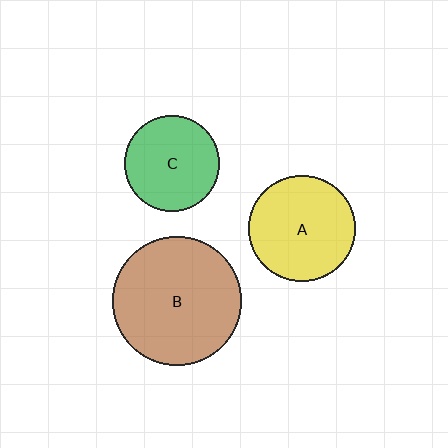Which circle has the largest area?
Circle B (brown).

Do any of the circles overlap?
No, none of the circles overlap.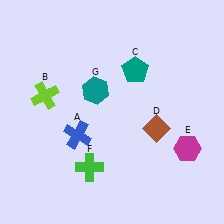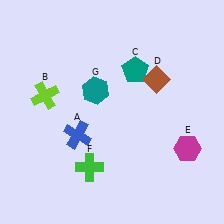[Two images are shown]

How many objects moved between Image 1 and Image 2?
1 object moved between the two images.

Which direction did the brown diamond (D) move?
The brown diamond (D) moved up.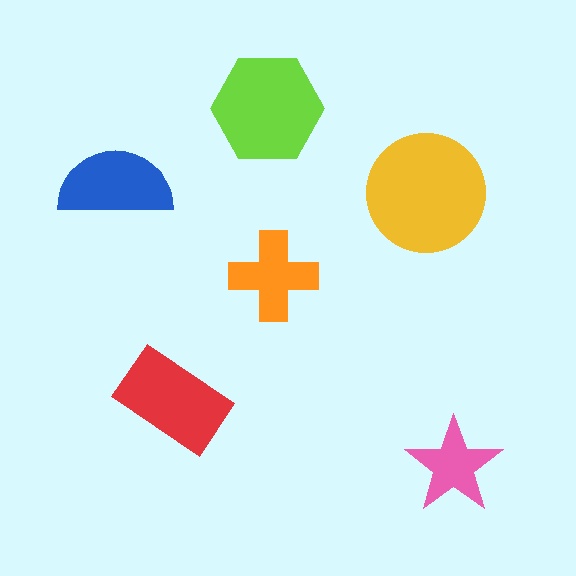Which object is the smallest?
The pink star.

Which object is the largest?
The yellow circle.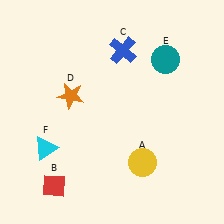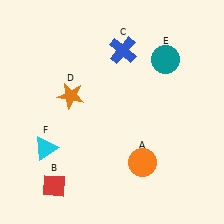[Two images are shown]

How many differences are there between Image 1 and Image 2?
There is 1 difference between the two images.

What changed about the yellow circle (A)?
In Image 1, A is yellow. In Image 2, it changed to orange.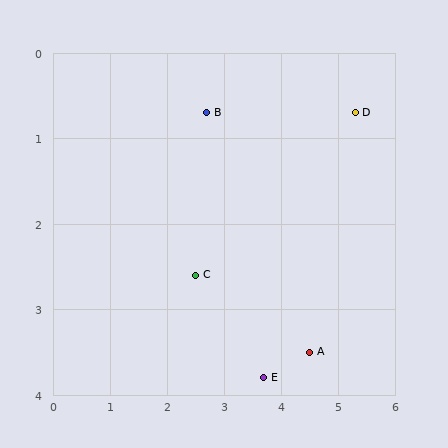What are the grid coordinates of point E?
Point E is at approximately (3.7, 3.8).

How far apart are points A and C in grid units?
Points A and C are about 2.2 grid units apart.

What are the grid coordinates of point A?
Point A is at approximately (4.5, 3.5).